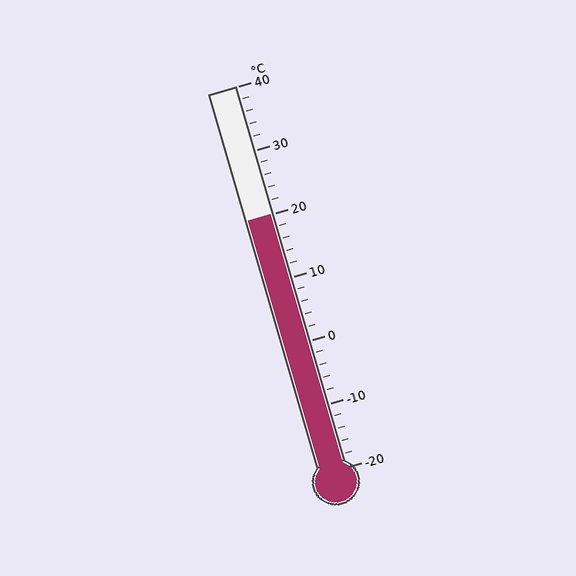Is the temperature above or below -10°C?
The temperature is above -10°C.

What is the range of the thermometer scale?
The thermometer scale ranges from -20°C to 40°C.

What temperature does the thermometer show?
The thermometer shows approximately 20°C.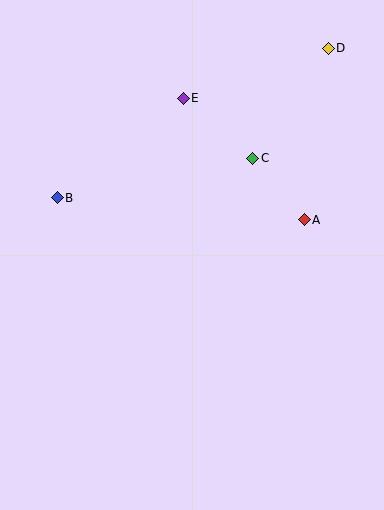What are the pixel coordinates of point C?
Point C is at (253, 159).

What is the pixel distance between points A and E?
The distance between A and E is 171 pixels.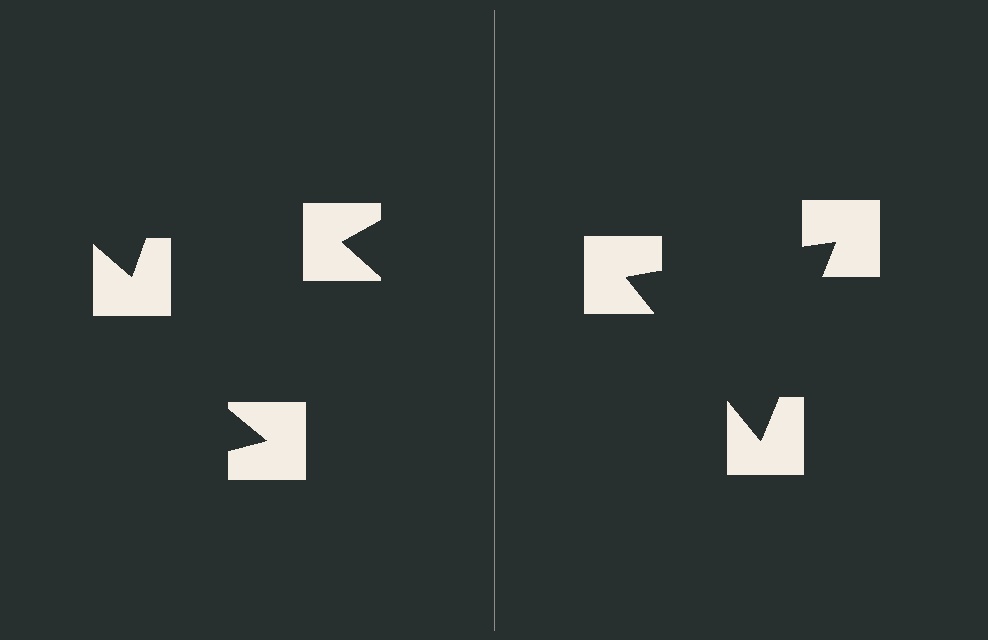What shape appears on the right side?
An illusory triangle.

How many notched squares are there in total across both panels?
6 — 3 on each side.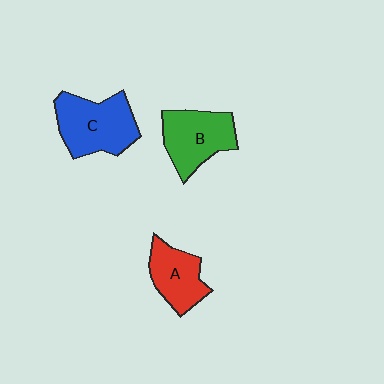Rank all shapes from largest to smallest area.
From largest to smallest: C (blue), B (green), A (red).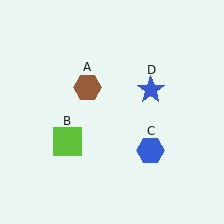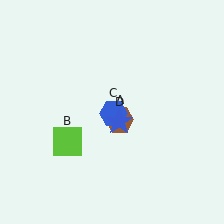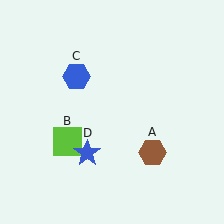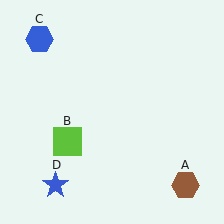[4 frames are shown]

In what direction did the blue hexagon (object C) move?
The blue hexagon (object C) moved up and to the left.